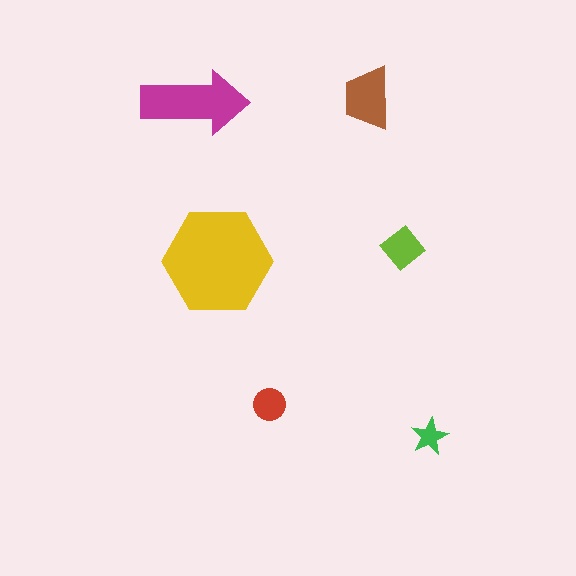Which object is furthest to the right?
The green star is rightmost.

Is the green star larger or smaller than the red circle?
Smaller.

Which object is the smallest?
The green star.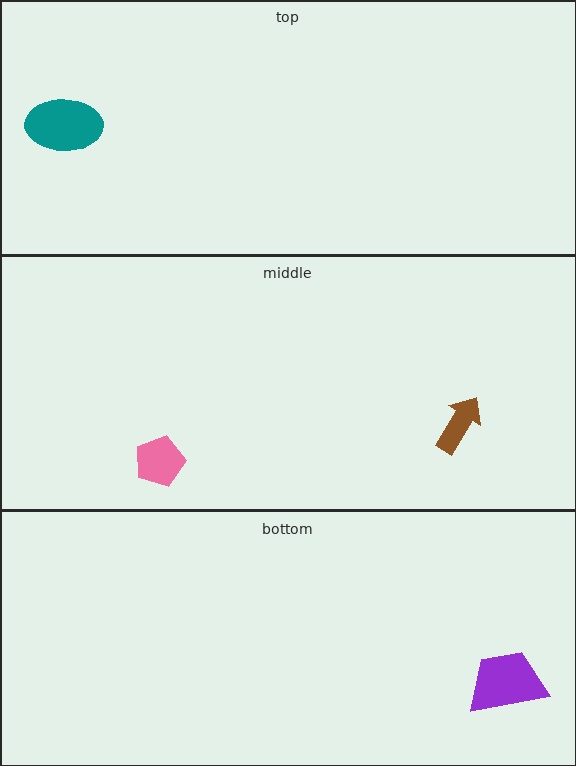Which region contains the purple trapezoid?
The bottom region.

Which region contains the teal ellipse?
The top region.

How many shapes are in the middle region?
2.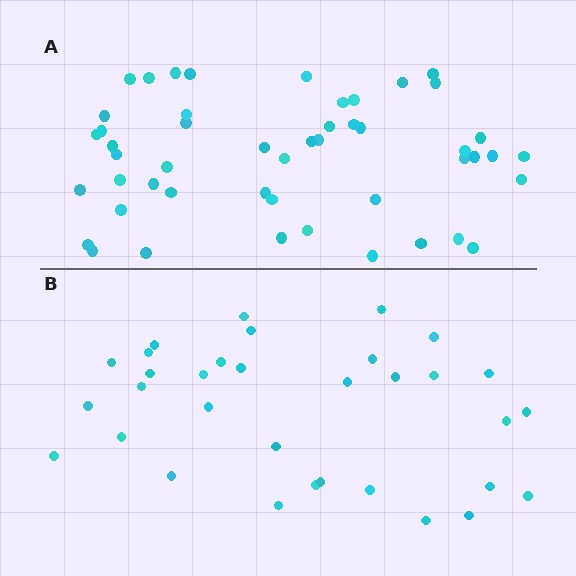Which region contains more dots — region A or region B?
Region A (the top region) has more dots.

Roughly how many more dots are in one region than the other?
Region A has approximately 15 more dots than region B.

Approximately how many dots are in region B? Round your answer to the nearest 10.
About 30 dots. (The exact count is 33, which rounds to 30.)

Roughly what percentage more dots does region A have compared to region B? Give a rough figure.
About 50% more.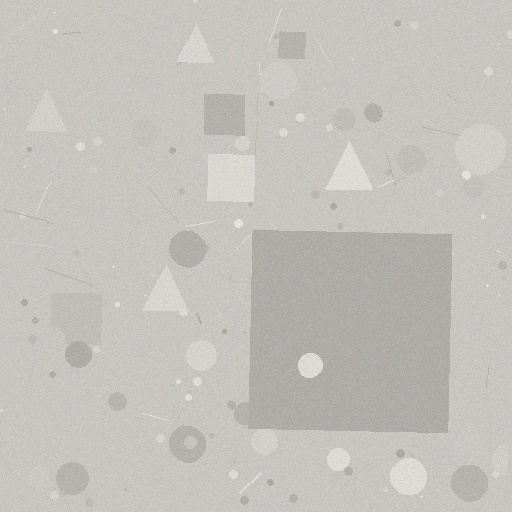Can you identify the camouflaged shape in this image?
The camouflaged shape is a square.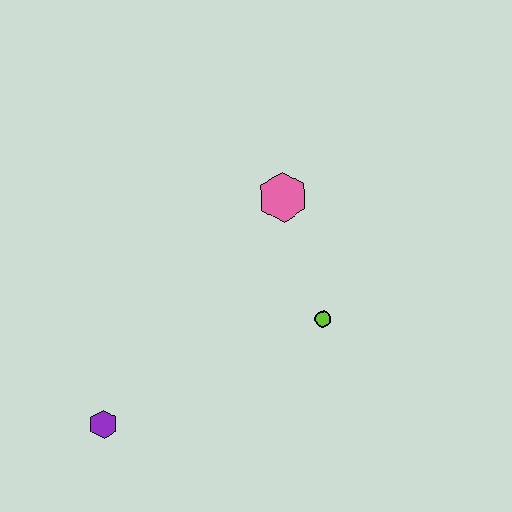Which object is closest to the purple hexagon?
The lime circle is closest to the purple hexagon.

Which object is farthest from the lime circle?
The purple hexagon is farthest from the lime circle.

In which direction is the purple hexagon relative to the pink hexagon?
The purple hexagon is below the pink hexagon.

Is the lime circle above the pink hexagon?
No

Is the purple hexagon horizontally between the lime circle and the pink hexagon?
No